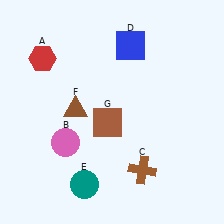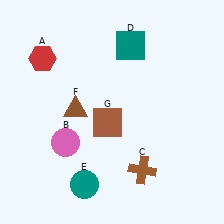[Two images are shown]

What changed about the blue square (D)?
In Image 1, D is blue. In Image 2, it changed to teal.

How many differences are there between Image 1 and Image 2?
There is 1 difference between the two images.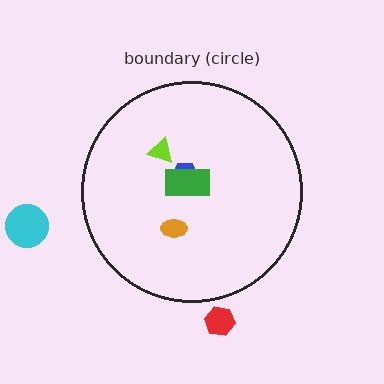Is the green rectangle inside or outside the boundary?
Inside.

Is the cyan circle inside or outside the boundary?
Outside.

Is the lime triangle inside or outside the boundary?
Inside.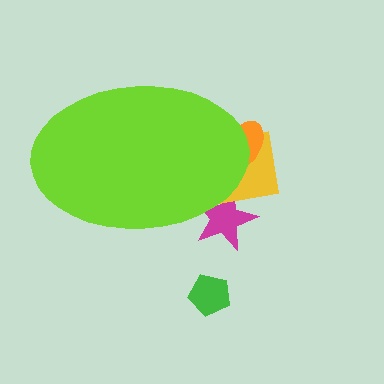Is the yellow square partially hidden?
Yes, the yellow square is partially hidden behind the lime ellipse.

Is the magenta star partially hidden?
Yes, the magenta star is partially hidden behind the lime ellipse.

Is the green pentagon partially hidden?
No, the green pentagon is fully visible.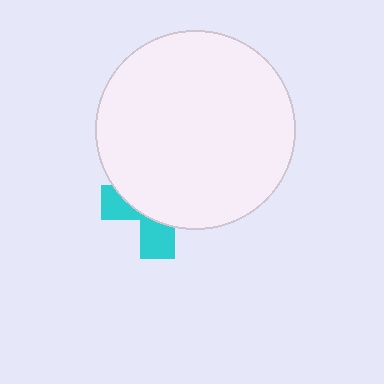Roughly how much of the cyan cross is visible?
A small part of it is visible (roughly 33%).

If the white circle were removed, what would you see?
You would see the complete cyan cross.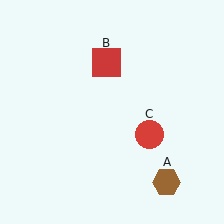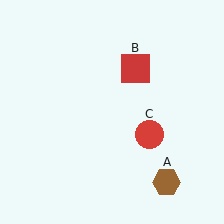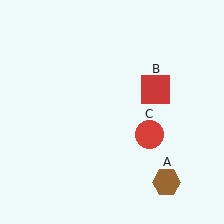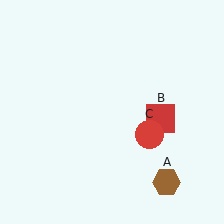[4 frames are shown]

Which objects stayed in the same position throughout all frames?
Brown hexagon (object A) and red circle (object C) remained stationary.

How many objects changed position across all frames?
1 object changed position: red square (object B).